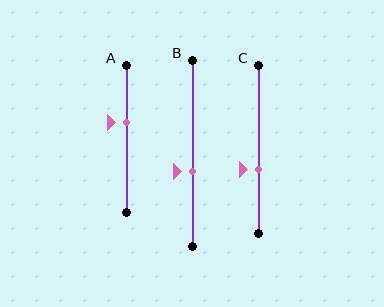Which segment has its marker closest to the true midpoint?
Segment B has its marker closest to the true midpoint.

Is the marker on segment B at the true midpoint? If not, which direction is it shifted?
No, the marker on segment B is shifted downward by about 10% of the segment length.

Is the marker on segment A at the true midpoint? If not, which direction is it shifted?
No, the marker on segment A is shifted upward by about 11% of the segment length.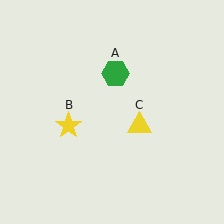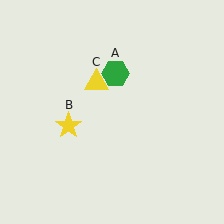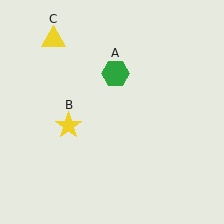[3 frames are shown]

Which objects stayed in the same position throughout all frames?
Green hexagon (object A) and yellow star (object B) remained stationary.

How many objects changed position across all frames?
1 object changed position: yellow triangle (object C).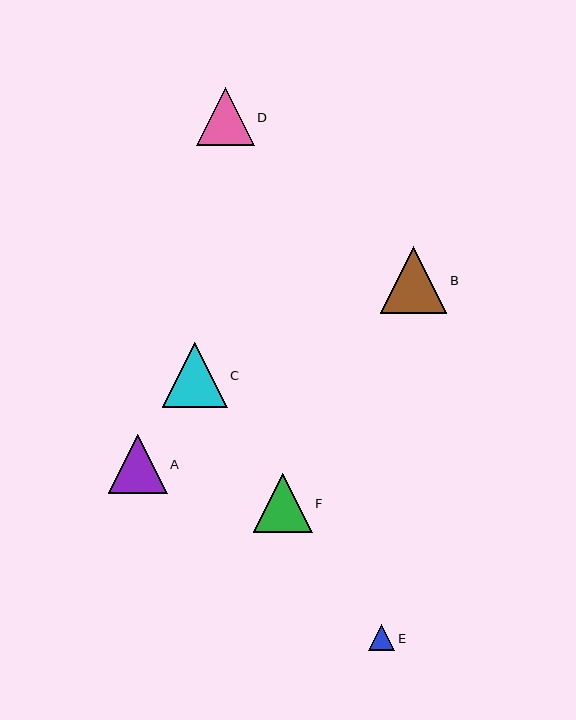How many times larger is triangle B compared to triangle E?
Triangle B is approximately 2.5 times the size of triangle E.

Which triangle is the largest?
Triangle B is the largest with a size of approximately 67 pixels.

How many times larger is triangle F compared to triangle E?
Triangle F is approximately 2.2 times the size of triangle E.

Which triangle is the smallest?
Triangle E is the smallest with a size of approximately 27 pixels.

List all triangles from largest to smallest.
From largest to smallest: B, C, A, F, D, E.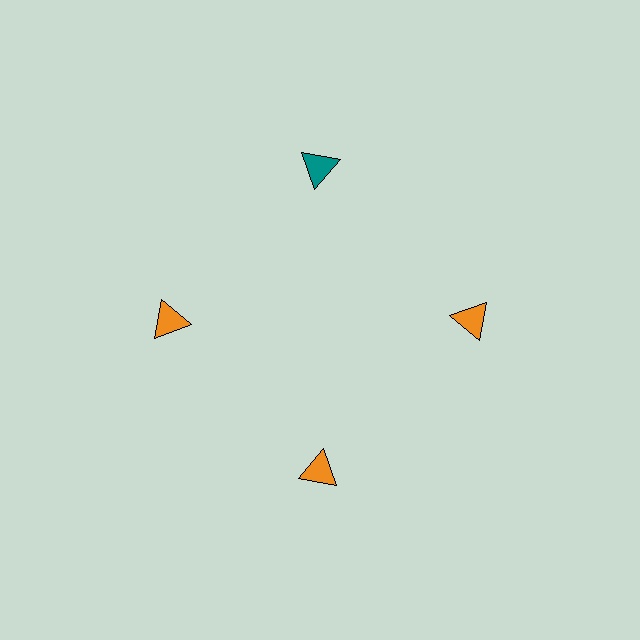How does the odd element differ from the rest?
It has a different color: teal instead of orange.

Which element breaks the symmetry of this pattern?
The teal triangle at roughly the 12 o'clock position breaks the symmetry. All other shapes are orange triangles.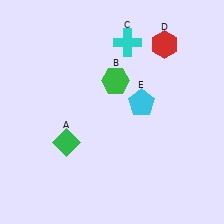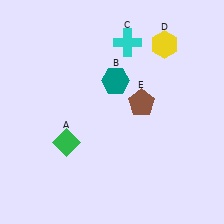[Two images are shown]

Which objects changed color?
B changed from green to teal. D changed from red to yellow. E changed from cyan to brown.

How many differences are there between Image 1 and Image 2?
There are 3 differences between the two images.